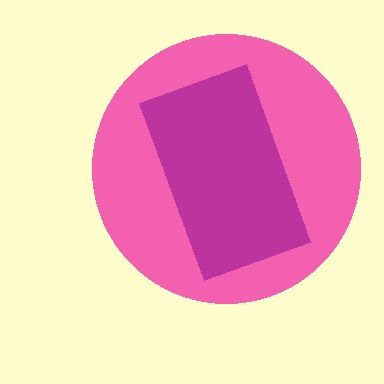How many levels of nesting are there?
2.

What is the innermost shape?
The magenta rectangle.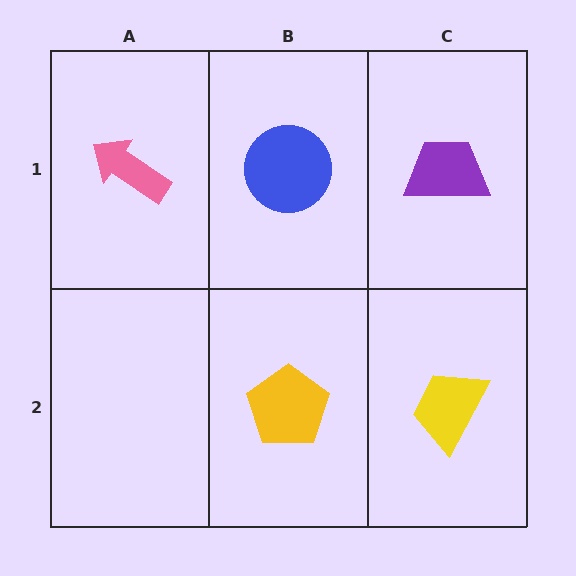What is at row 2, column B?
A yellow pentagon.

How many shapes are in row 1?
3 shapes.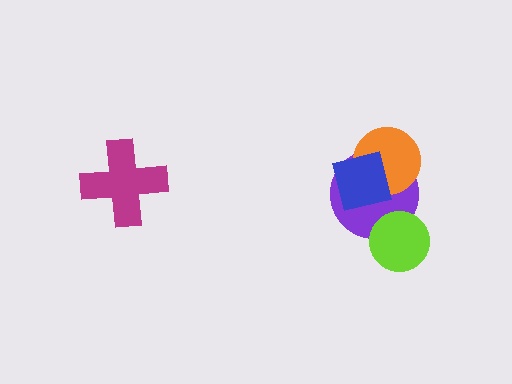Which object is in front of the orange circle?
The blue square is in front of the orange circle.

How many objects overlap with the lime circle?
1 object overlaps with the lime circle.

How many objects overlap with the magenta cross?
0 objects overlap with the magenta cross.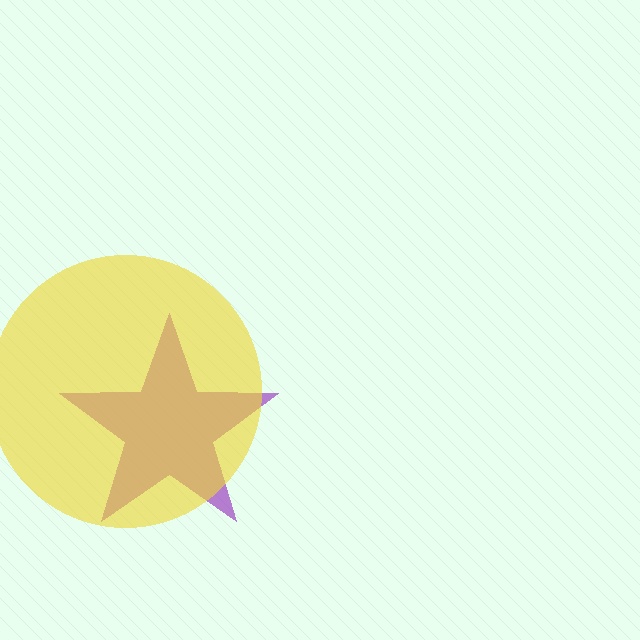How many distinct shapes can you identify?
There are 2 distinct shapes: a purple star, a yellow circle.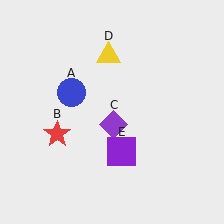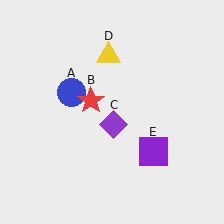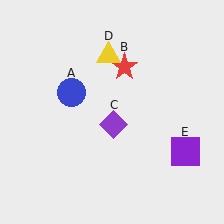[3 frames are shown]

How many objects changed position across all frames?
2 objects changed position: red star (object B), purple square (object E).